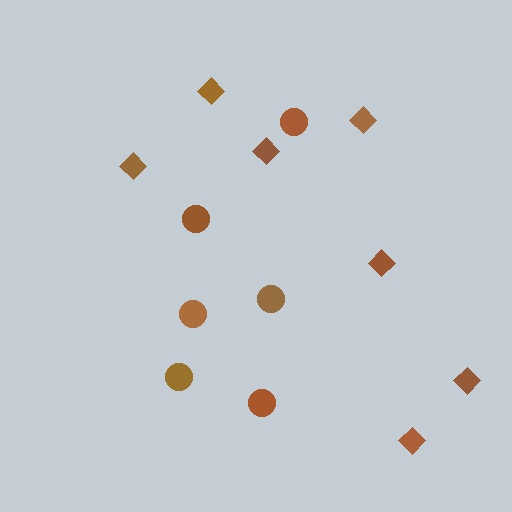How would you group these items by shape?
There are 2 groups: one group of circles (6) and one group of diamonds (7).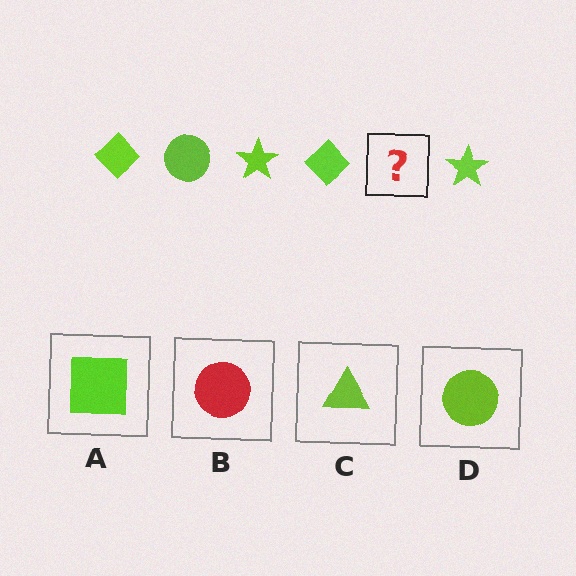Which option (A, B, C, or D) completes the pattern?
D.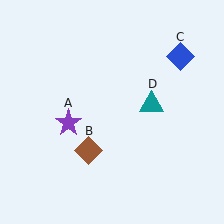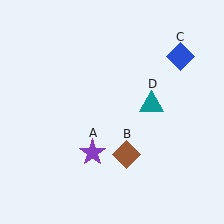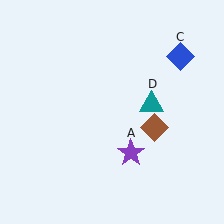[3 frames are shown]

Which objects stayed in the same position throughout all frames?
Blue diamond (object C) and teal triangle (object D) remained stationary.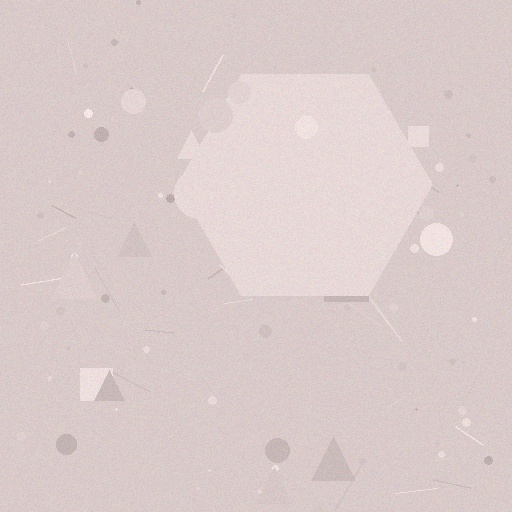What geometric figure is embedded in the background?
A hexagon is embedded in the background.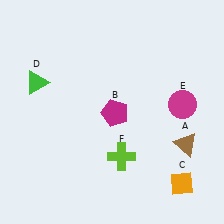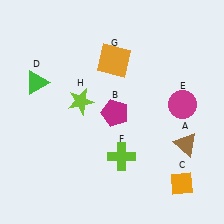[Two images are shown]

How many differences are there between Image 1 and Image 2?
There are 2 differences between the two images.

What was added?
An orange square (G), a lime star (H) were added in Image 2.